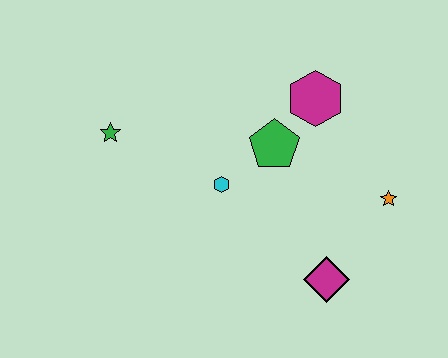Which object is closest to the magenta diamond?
The orange star is closest to the magenta diamond.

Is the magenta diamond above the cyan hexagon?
No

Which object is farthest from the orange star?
The green star is farthest from the orange star.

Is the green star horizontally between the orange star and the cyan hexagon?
No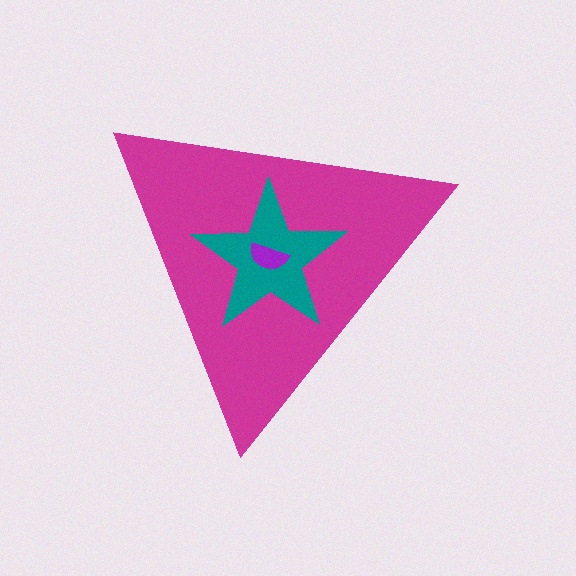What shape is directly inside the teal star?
The purple semicircle.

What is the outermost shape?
The magenta triangle.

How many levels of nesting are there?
3.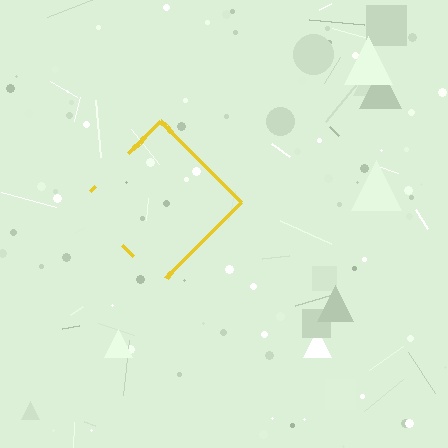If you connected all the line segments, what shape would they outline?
They would outline a diamond.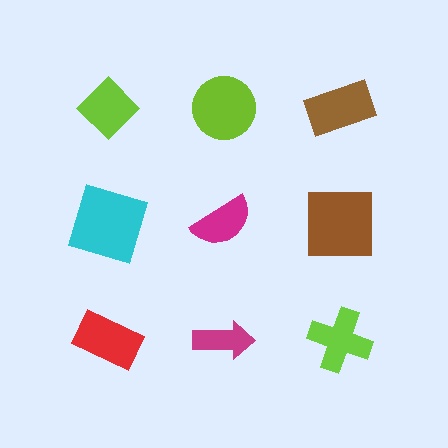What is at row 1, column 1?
A lime diamond.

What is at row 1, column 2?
A lime circle.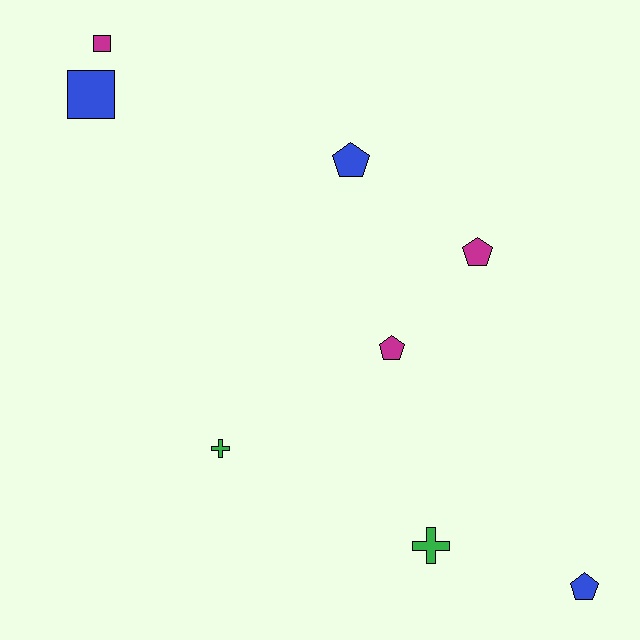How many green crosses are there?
There are 2 green crosses.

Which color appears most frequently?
Blue, with 3 objects.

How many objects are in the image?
There are 8 objects.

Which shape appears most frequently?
Pentagon, with 4 objects.